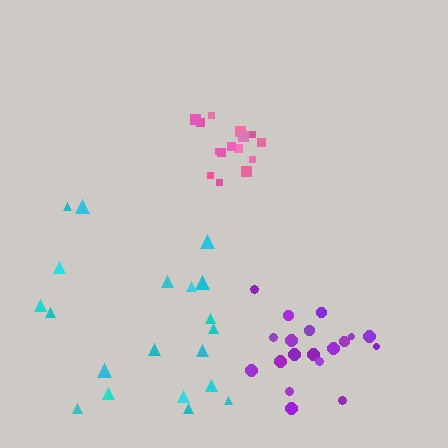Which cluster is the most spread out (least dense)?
Cyan.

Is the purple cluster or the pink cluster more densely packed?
Pink.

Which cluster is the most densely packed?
Pink.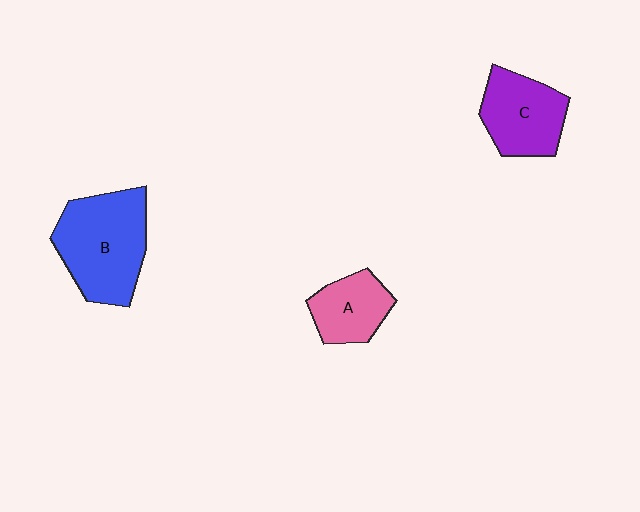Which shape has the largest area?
Shape B (blue).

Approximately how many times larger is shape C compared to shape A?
Approximately 1.3 times.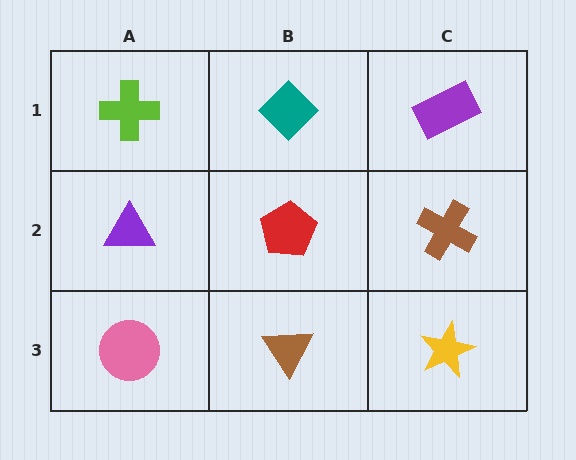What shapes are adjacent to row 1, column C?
A brown cross (row 2, column C), a teal diamond (row 1, column B).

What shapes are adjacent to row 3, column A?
A purple triangle (row 2, column A), a brown triangle (row 3, column B).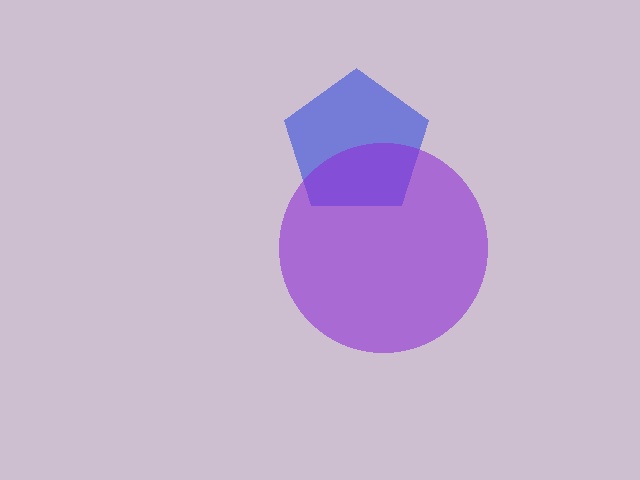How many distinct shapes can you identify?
There are 2 distinct shapes: a blue pentagon, a purple circle.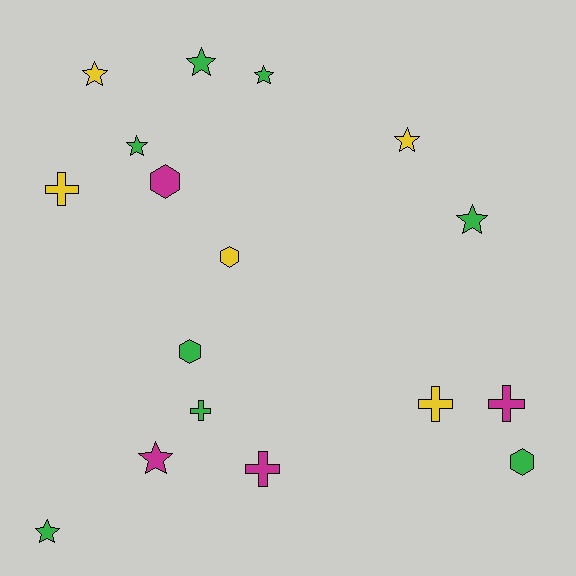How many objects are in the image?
There are 17 objects.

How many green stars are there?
There are 5 green stars.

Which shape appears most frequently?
Star, with 8 objects.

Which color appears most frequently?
Green, with 8 objects.